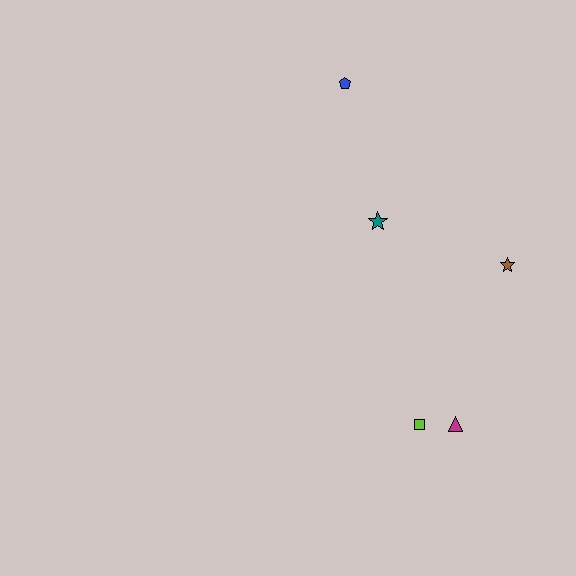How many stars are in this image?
There are 2 stars.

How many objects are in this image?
There are 5 objects.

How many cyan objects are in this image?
There are no cyan objects.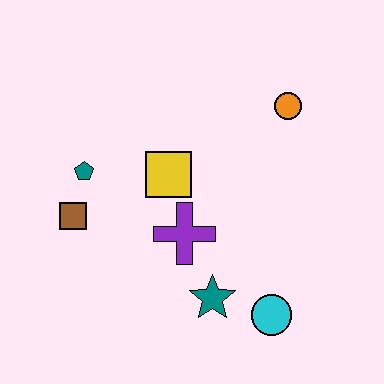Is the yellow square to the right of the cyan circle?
No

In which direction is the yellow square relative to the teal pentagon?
The yellow square is to the right of the teal pentagon.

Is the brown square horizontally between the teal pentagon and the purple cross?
No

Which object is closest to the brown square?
The teal pentagon is closest to the brown square.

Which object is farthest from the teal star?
The orange circle is farthest from the teal star.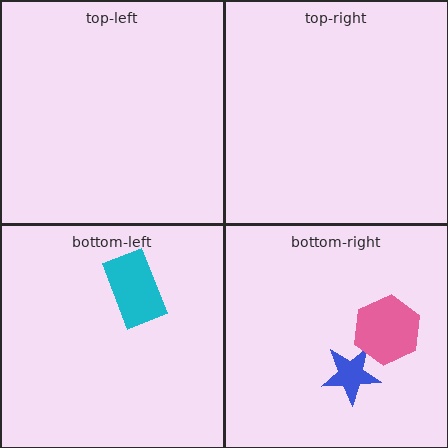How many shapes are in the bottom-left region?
1.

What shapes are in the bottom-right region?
The blue star, the pink hexagon.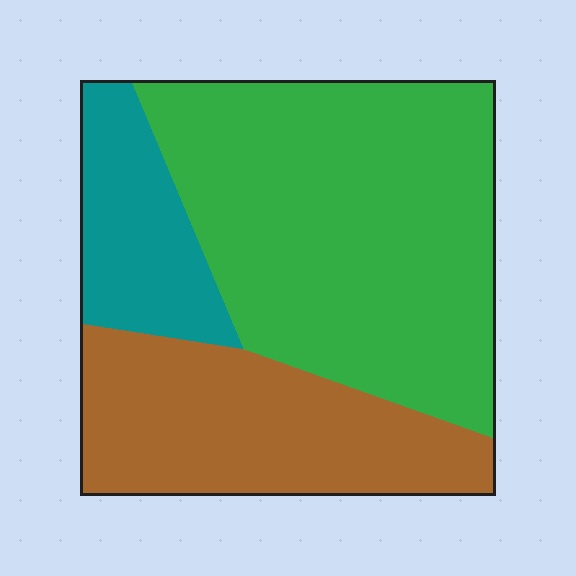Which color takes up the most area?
Green, at roughly 55%.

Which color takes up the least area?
Teal, at roughly 15%.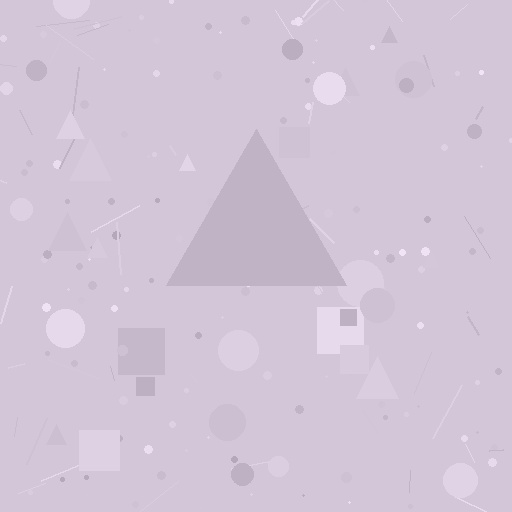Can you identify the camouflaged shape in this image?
The camouflaged shape is a triangle.